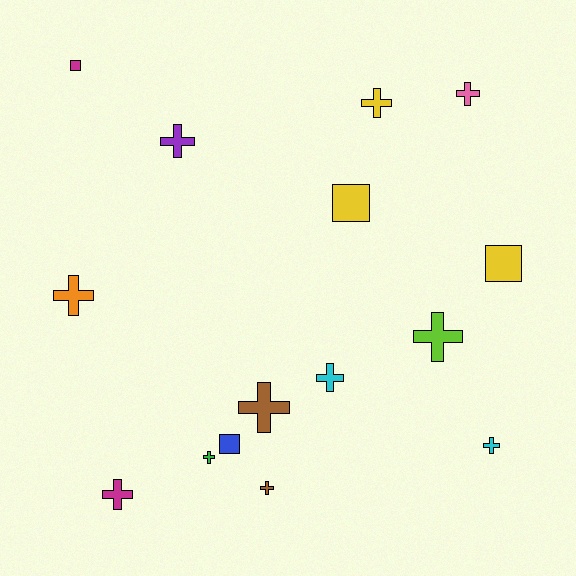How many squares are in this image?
There are 4 squares.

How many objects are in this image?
There are 15 objects.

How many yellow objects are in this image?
There are 3 yellow objects.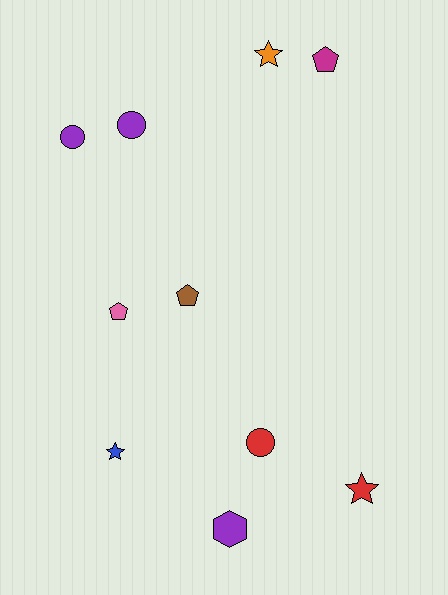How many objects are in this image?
There are 10 objects.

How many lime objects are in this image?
There are no lime objects.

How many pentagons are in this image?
There are 3 pentagons.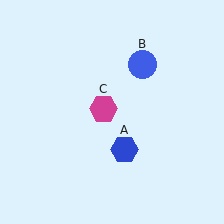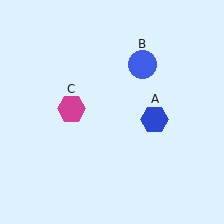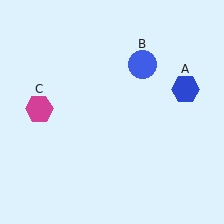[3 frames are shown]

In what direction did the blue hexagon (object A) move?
The blue hexagon (object A) moved up and to the right.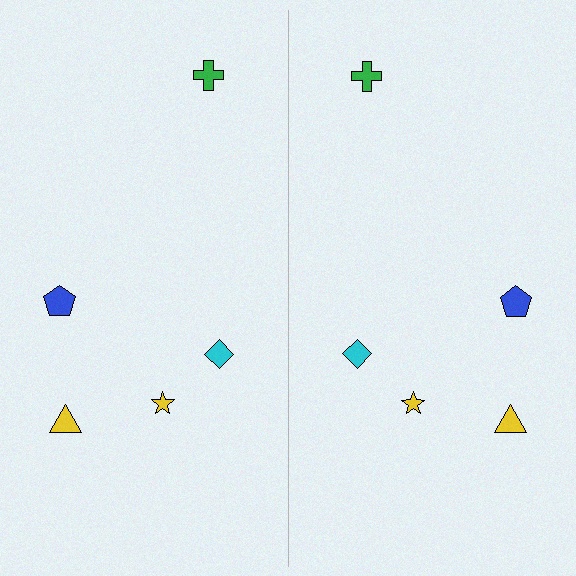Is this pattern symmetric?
Yes, this pattern has bilateral (reflection) symmetry.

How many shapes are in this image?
There are 10 shapes in this image.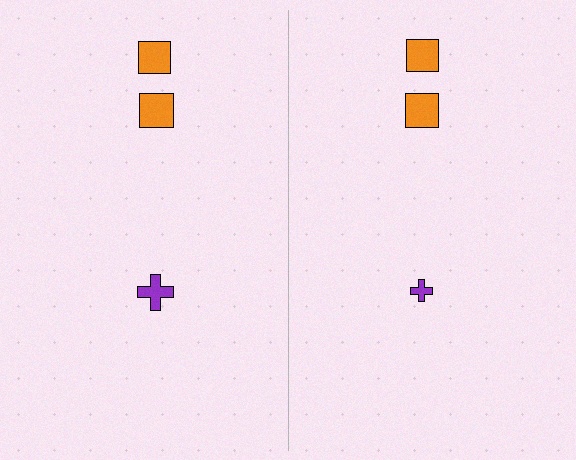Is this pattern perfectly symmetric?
No, the pattern is not perfectly symmetric. The purple cross on the right side has a different size than its mirror counterpart.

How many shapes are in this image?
There are 6 shapes in this image.